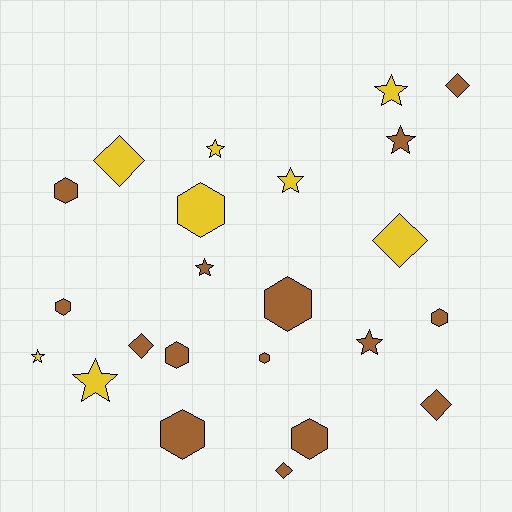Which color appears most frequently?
Brown, with 15 objects.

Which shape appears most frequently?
Hexagon, with 9 objects.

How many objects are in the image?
There are 23 objects.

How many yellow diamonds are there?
There are 2 yellow diamonds.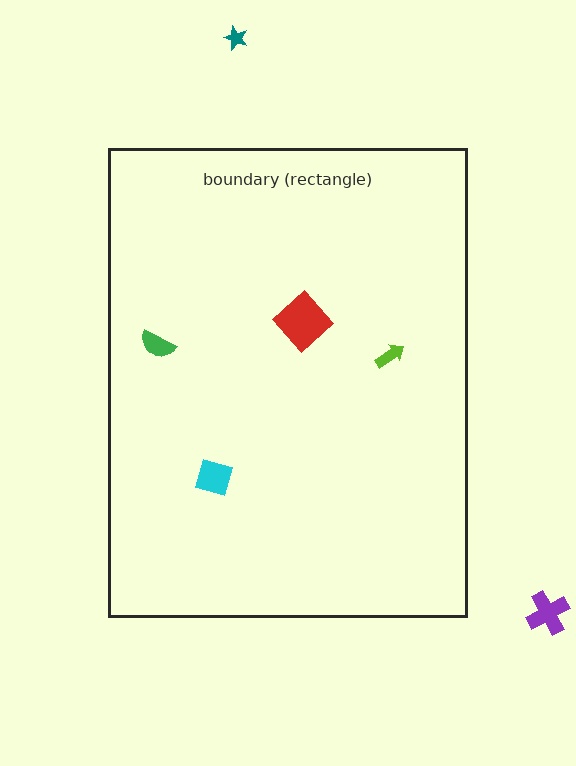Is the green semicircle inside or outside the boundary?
Inside.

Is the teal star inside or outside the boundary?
Outside.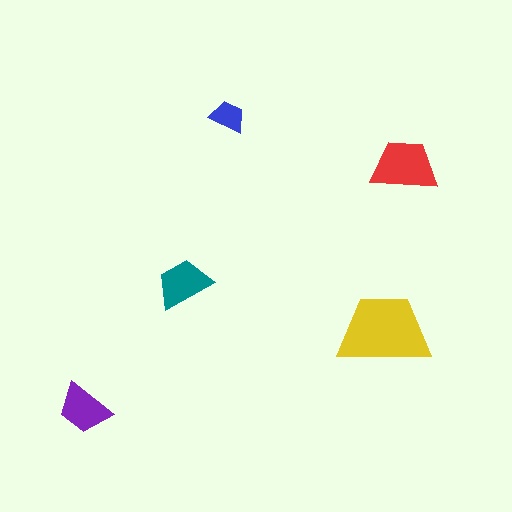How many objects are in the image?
There are 5 objects in the image.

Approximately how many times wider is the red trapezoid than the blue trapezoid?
About 2 times wider.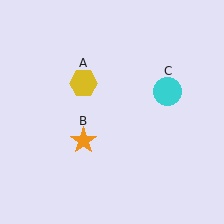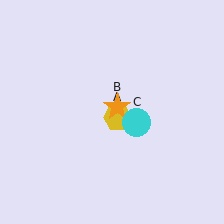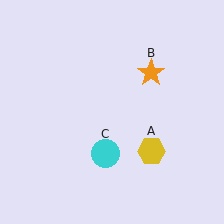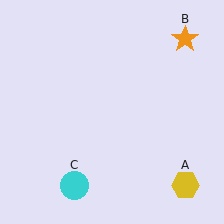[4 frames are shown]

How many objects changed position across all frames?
3 objects changed position: yellow hexagon (object A), orange star (object B), cyan circle (object C).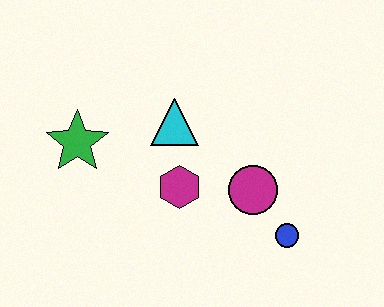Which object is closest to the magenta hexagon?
The cyan triangle is closest to the magenta hexagon.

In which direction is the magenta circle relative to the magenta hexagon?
The magenta circle is to the right of the magenta hexagon.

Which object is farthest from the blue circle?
The green star is farthest from the blue circle.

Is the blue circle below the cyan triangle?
Yes